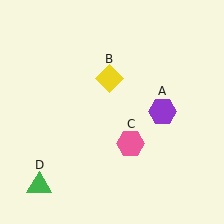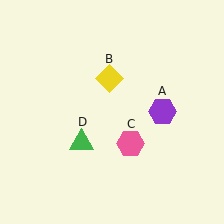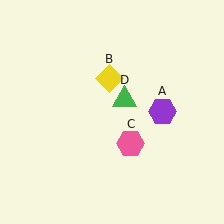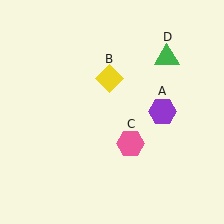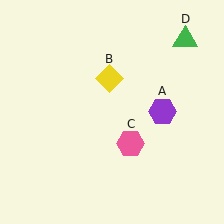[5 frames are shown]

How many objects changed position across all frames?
1 object changed position: green triangle (object D).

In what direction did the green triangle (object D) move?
The green triangle (object D) moved up and to the right.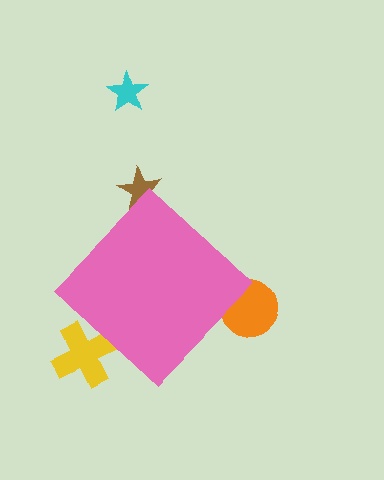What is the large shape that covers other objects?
A pink diamond.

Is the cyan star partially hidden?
No, the cyan star is fully visible.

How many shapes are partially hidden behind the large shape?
3 shapes are partially hidden.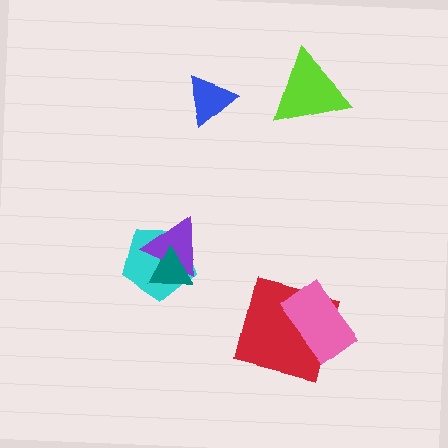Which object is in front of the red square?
The pink rectangle is in front of the red square.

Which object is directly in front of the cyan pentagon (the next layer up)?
The purple triangle is directly in front of the cyan pentagon.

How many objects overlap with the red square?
1 object overlaps with the red square.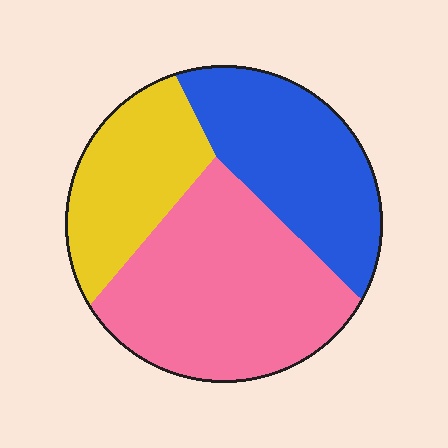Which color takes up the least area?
Yellow, at roughly 25%.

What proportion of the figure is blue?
Blue takes up about one third (1/3) of the figure.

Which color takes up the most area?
Pink, at roughly 45%.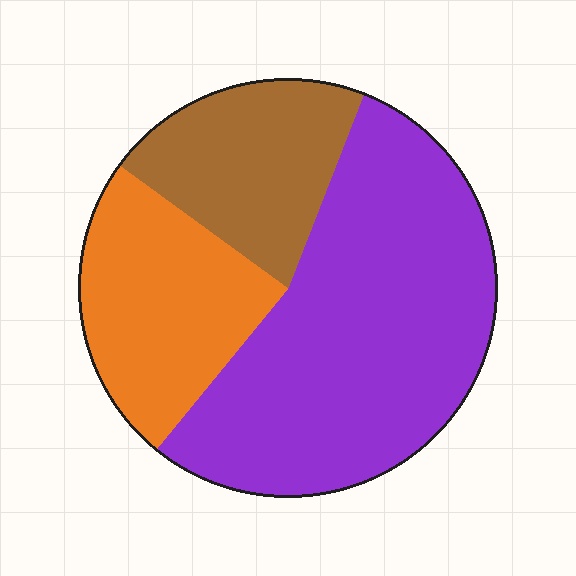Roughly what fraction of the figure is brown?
Brown takes up between a sixth and a third of the figure.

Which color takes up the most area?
Purple, at roughly 55%.